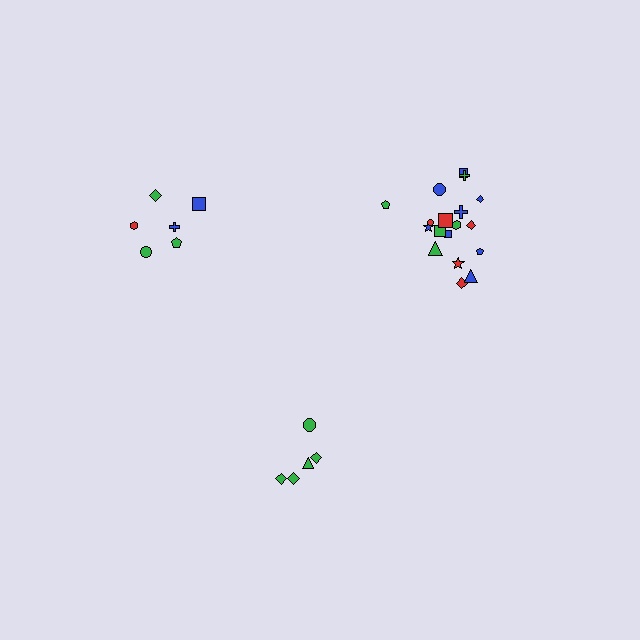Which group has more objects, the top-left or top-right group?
The top-right group.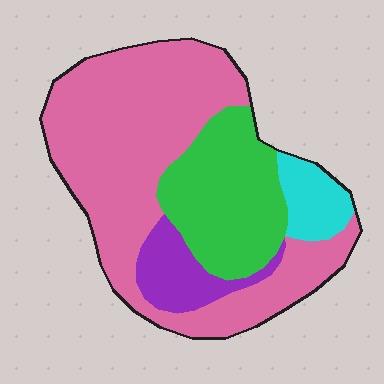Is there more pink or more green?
Pink.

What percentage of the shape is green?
Green takes up about one quarter (1/4) of the shape.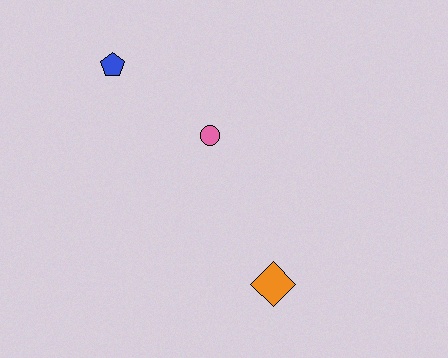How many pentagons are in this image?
There is 1 pentagon.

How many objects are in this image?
There are 3 objects.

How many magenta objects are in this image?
There are no magenta objects.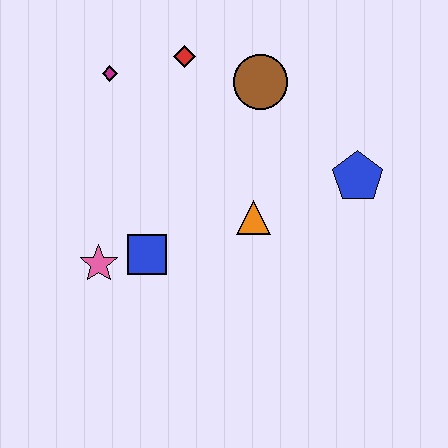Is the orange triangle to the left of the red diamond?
No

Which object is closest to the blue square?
The pink star is closest to the blue square.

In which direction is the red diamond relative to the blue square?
The red diamond is above the blue square.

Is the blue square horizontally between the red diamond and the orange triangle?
No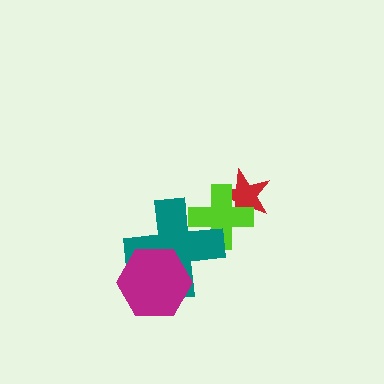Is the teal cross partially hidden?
Yes, it is partially covered by another shape.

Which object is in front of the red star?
The lime cross is in front of the red star.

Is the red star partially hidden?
Yes, it is partially covered by another shape.